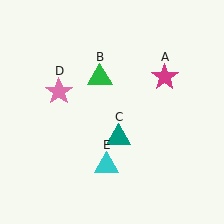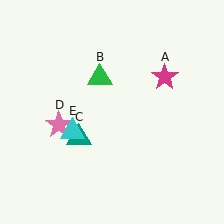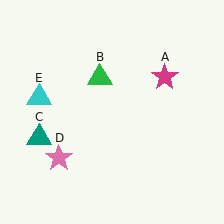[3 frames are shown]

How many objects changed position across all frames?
3 objects changed position: teal triangle (object C), pink star (object D), cyan triangle (object E).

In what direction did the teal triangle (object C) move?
The teal triangle (object C) moved left.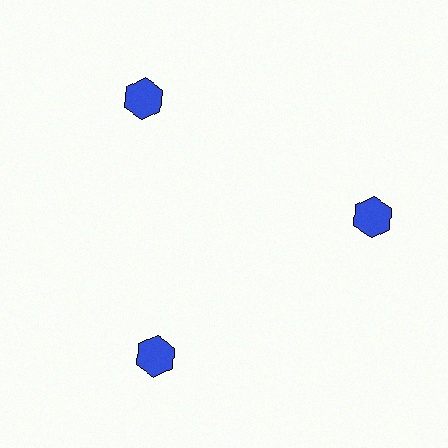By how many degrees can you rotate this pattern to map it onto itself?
The pattern maps onto itself every 120 degrees of rotation.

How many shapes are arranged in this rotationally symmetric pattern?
There are 3 shapes, arranged in 3 groups of 1.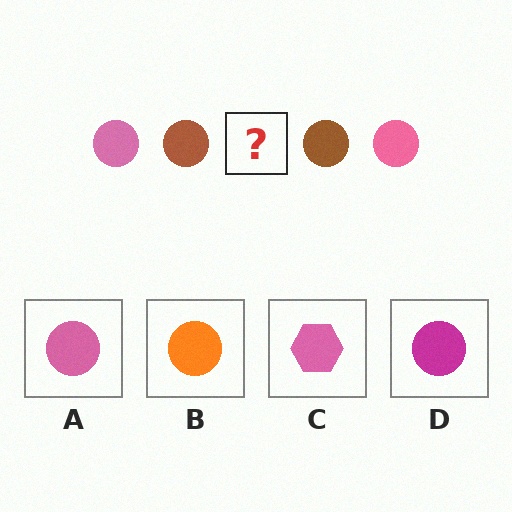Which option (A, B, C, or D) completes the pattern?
A.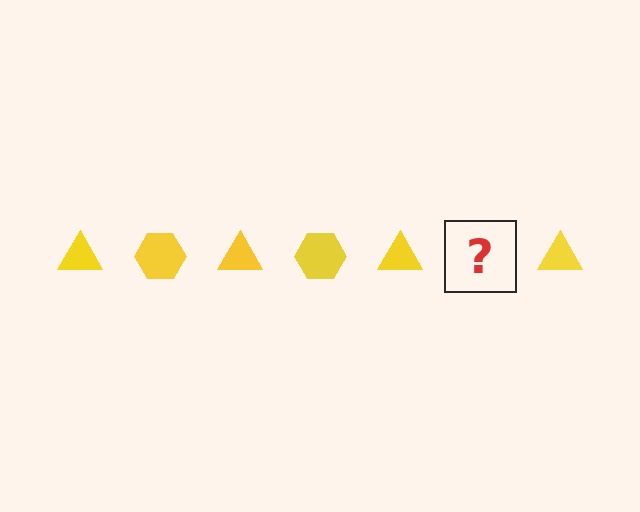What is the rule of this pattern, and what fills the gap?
The rule is that the pattern cycles through triangle, hexagon shapes in yellow. The gap should be filled with a yellow hexagon.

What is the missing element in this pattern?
The missing element is a yellow hexagon.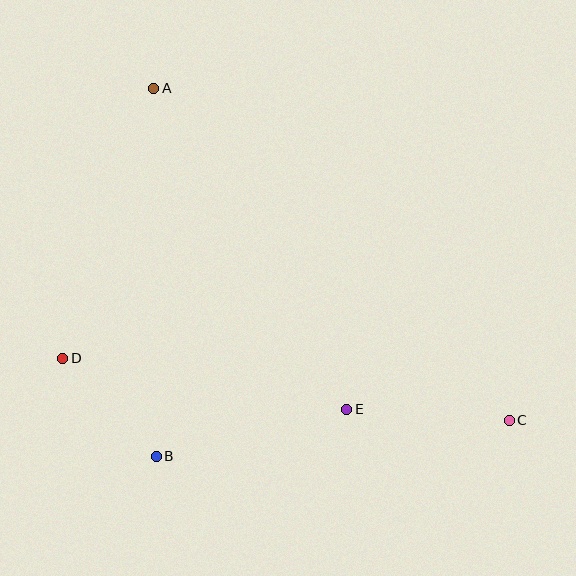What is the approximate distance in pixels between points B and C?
The distance between B and C is approximately 355 pixels.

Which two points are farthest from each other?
Points A and C are farthest from each other.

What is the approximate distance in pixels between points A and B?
The distance between A and B is approximately 368 pixels.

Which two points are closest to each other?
Points B and D are closest to each other.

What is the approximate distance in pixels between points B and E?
The distance between B and E is approximately 196 pixels.